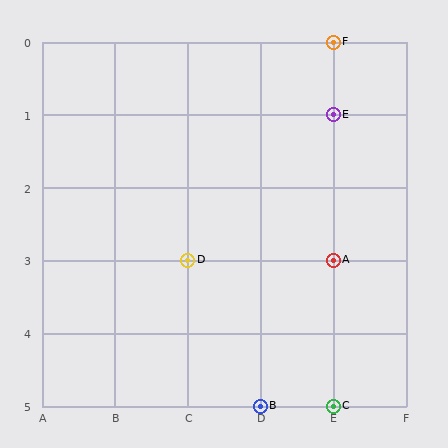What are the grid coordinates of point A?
Point A is at grid coordinates (E, 3).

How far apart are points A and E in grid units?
Points A and E are 2 rows apart.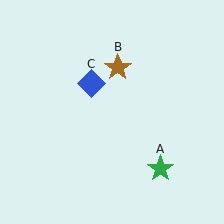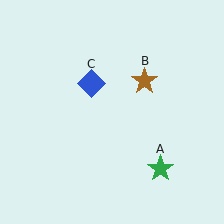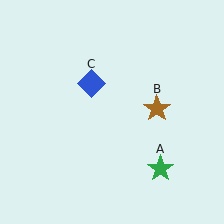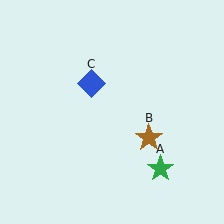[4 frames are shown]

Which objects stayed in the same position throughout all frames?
Green star (object A) and blue diamond (object C) remained stationary.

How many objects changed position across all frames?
1 object changed position: brown star (object B).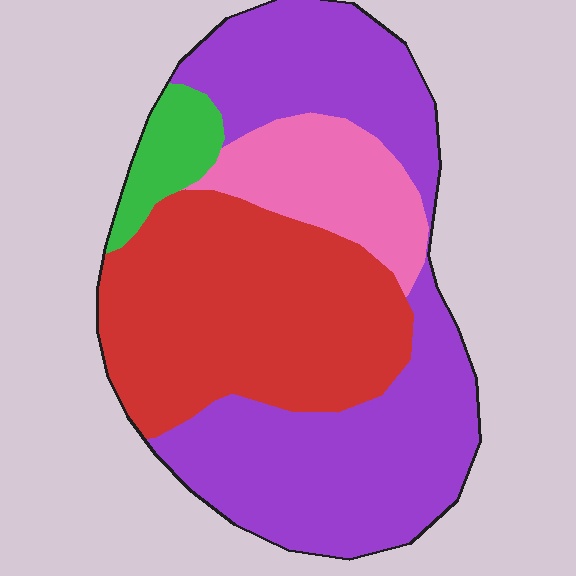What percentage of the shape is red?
Red takes up about one third (1/3) of the shape.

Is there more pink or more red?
Red.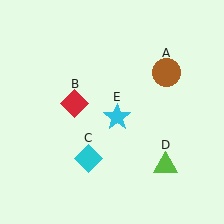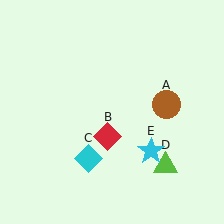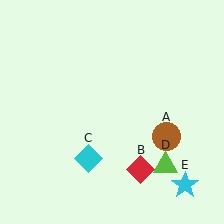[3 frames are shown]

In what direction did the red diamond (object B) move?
The red diamond (object B) moved down and to the right.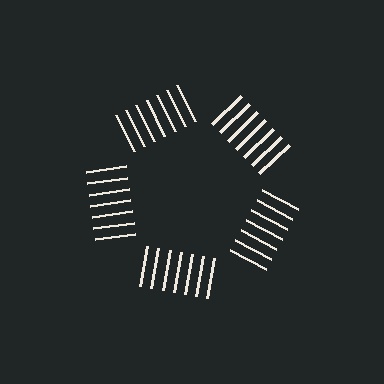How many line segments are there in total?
35 — 7 along each of the 5 edges.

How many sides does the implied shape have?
5 sides — the line-ends trace a pentagon.